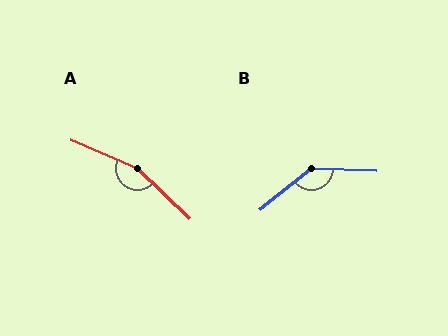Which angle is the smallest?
B, at approximately 139 degrees.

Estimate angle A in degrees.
Approximately 160 degrees.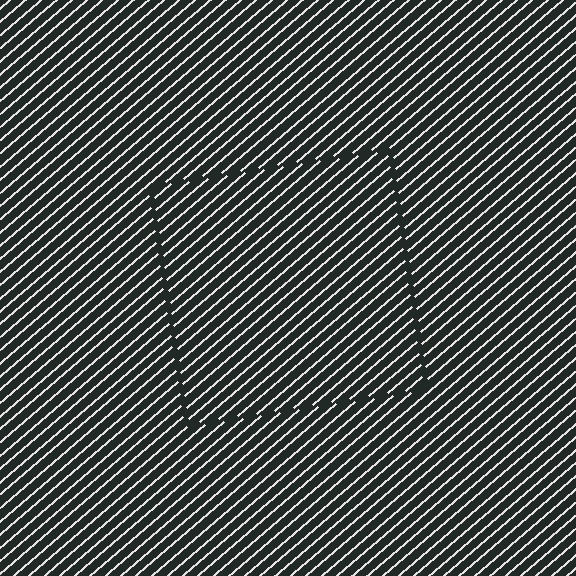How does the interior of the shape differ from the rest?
The interior of the shape contains the same grating, shifted by half a period — the contour is defined by the phase discontinuity where line-ends from the inner and outer gratings abut.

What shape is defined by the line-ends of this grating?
An illusory square. The interior of the shape contains the same grating, shifted by half a period — the contour is defined by the phase discontinuity where line-ends from the inner and outer gratings abut.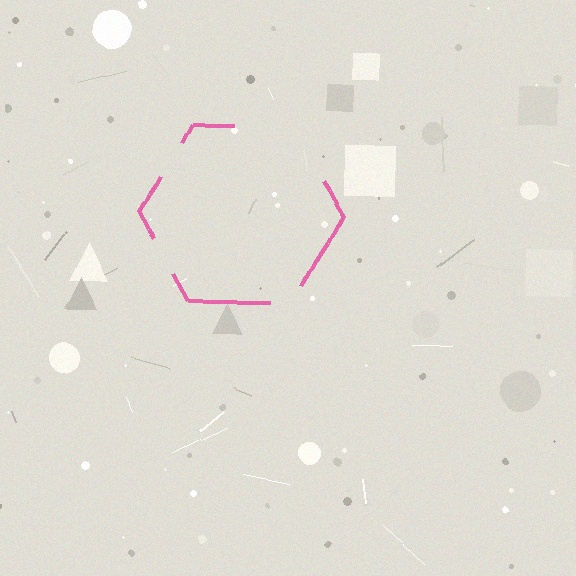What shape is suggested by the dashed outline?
The dashed outline suggests a hexagon.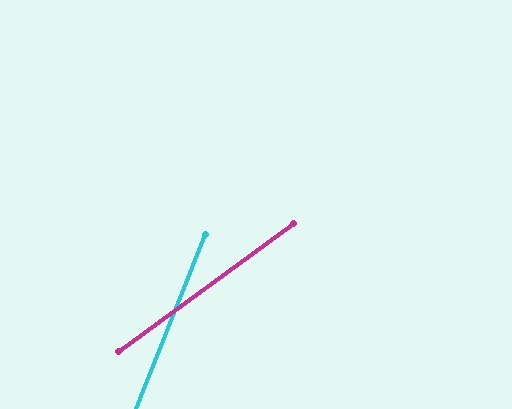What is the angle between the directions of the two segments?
Approximately 32 degrees.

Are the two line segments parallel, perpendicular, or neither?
Neither parallel nor perpendicular — they differ by about 32°.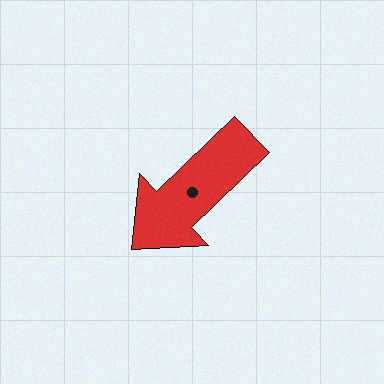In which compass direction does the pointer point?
Southwest.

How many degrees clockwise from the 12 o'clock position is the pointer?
Approximately 226 degrees.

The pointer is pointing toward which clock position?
Roughly 8 o'clock.